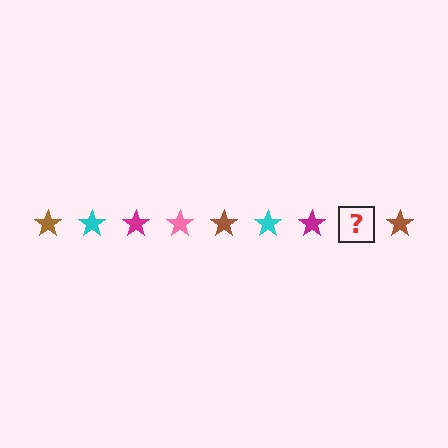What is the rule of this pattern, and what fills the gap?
The rule is that the pattern cycles through brown, cyan, magenta, pink stars. The gap should be filled with a pink star.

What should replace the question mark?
The question mark should be replaced with a pink star.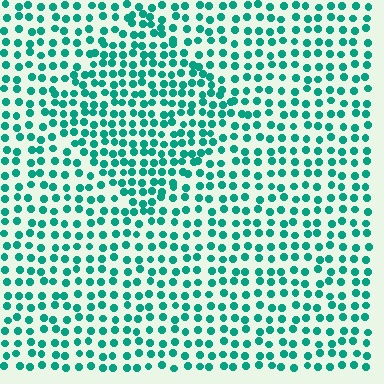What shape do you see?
I see a diamond.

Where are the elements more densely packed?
The elements are more densely packed inside the diamond boundary.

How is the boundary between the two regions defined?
The boundary is defined by a change in element density (approximately 1.5x ratio). All elements are the same color, size, and shape.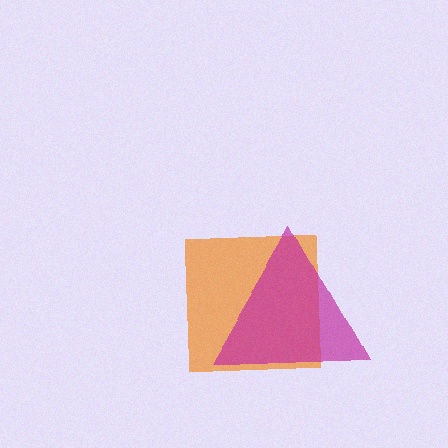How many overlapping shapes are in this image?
There are 2 overlapping shapes in the image.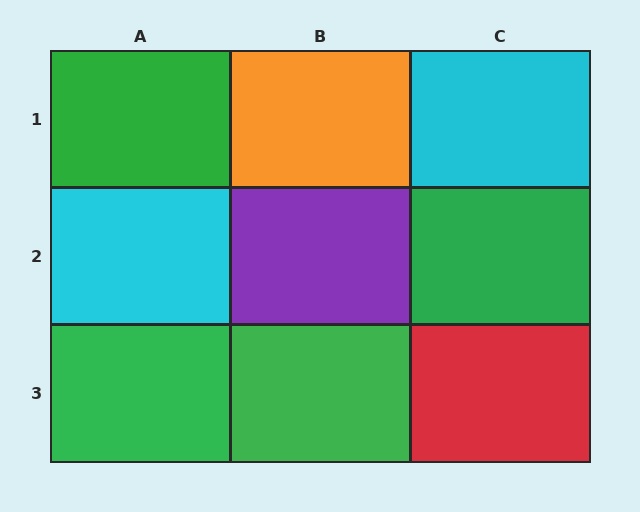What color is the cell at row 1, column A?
Green.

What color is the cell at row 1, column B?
Orange.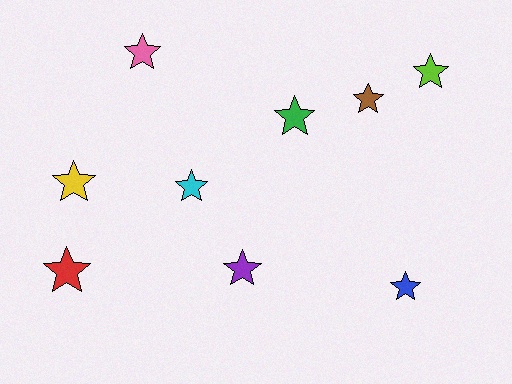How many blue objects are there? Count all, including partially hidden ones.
There is 1 blue object.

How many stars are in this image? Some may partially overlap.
There are 9 stars.